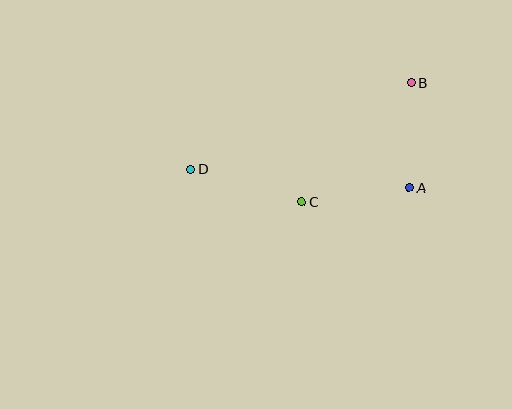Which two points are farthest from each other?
Points B and D are farthest from each other.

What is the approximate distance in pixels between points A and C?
The distance between A and C is approximately 108 pixels.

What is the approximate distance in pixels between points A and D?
The distance between A and D is approximately 219 pixels.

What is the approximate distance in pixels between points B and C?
The distance between B and C is approximately 162 pixels.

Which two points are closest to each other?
Points A and B are closest to each other.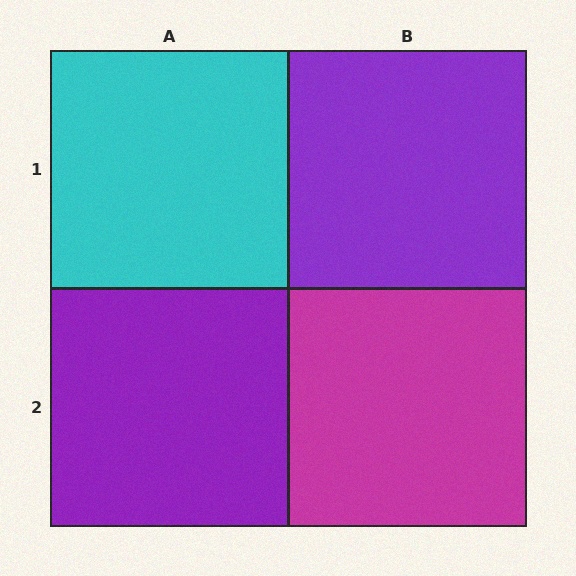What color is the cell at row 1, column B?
Purple.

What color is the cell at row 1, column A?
Cyan.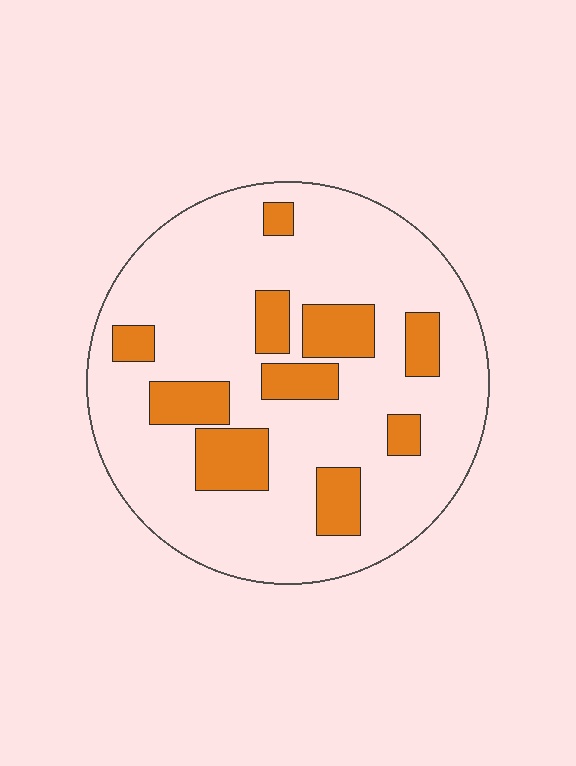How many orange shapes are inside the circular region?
10.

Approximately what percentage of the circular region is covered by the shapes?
Approximately 20%.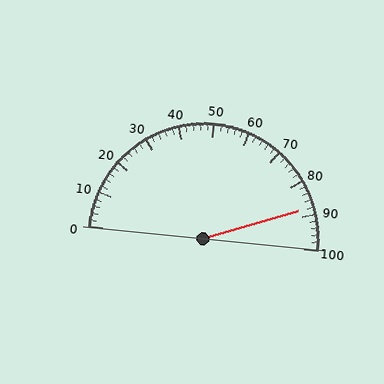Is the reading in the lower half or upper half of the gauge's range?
The reading is in the upper half of the range (0 to 100).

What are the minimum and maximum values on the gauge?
The gauge ranges from 0 to 100.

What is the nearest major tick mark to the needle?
The nearest major tick mark is 90.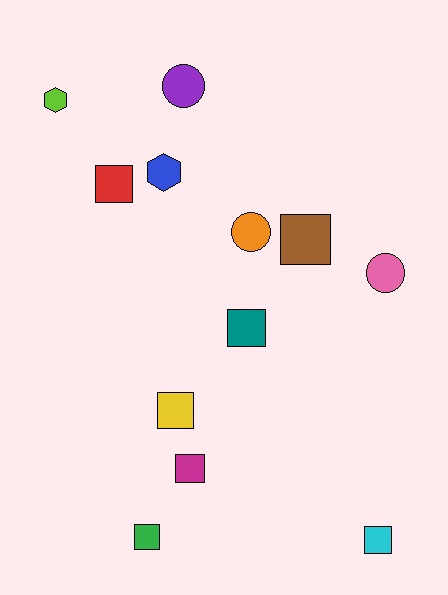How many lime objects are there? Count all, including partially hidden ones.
There is 1 lime object.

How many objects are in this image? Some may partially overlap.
There are 12 objects.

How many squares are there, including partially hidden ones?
There are 7 squares.